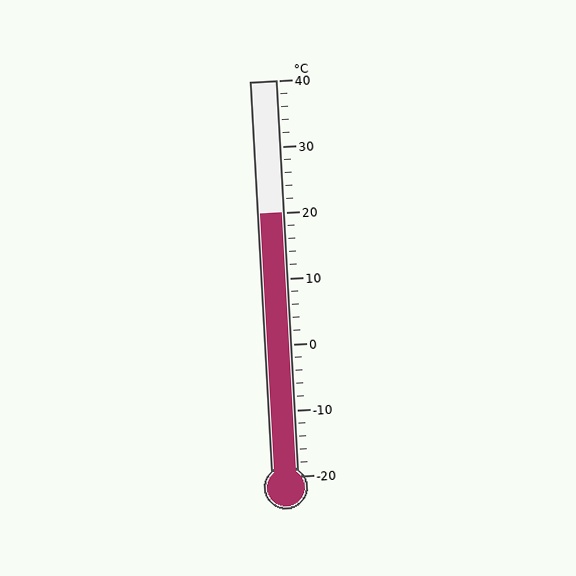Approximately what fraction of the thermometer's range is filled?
The thermometer is filled to approximately 65% of its range.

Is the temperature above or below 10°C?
The temperature is above 10°C.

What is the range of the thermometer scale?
The thermometer scale ranges from -20°C to 40°C.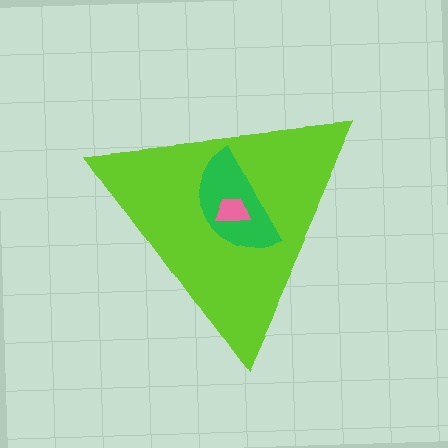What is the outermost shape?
The lime triangle.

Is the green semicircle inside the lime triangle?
Yes.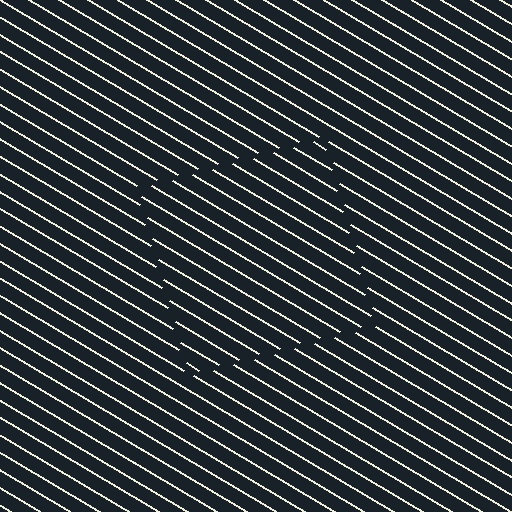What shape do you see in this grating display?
An illusory square. The interior of the shape contains the same grating, shifted by half a period — the contour is defined by the phase discontinuity where line-ends from the inner and outer gratings abut.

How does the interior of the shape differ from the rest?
The interior of the shape contains the same grating, shifted by half a period — the contour is defined by the phase discontinuity where line-ends from the inner and outer gratings abut.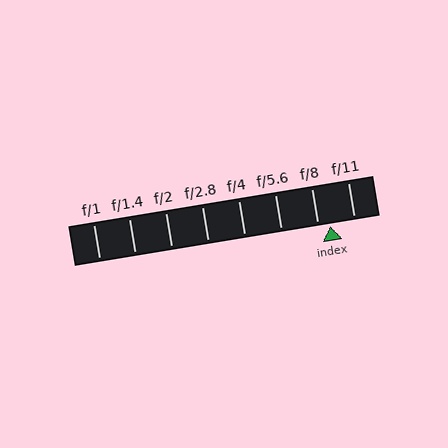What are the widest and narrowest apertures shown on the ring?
The widest aperture shown is f/1 and the narrowest is f/11.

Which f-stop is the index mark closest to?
The index mark is closest to f/8.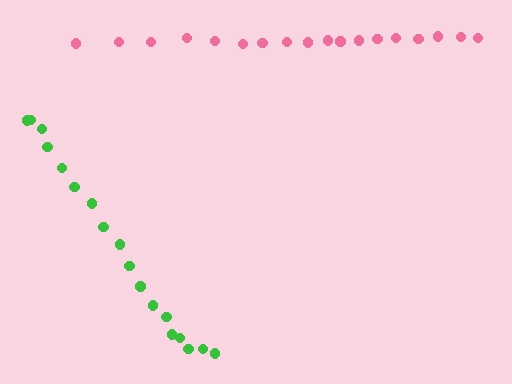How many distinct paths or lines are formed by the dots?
There are 2 distinct paths.